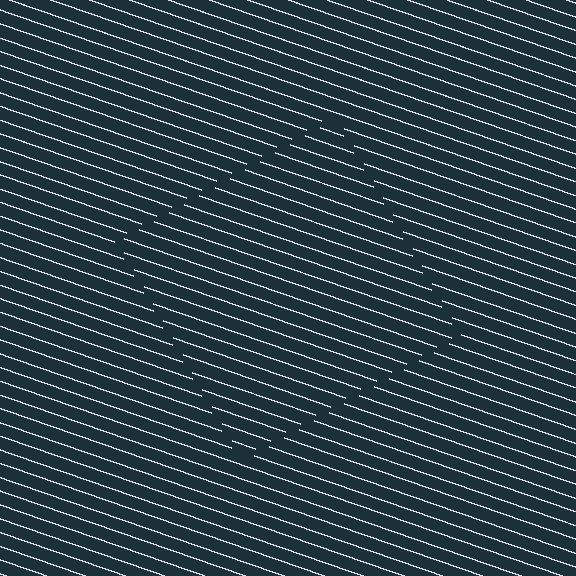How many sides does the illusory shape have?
4 sides — the line-ends trace a square.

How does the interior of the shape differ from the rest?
The interior of the shape contains the same grating, shifted by half a period — the contour is defined by the phase discontinuity where line-ends from the inner and outer gratings abut.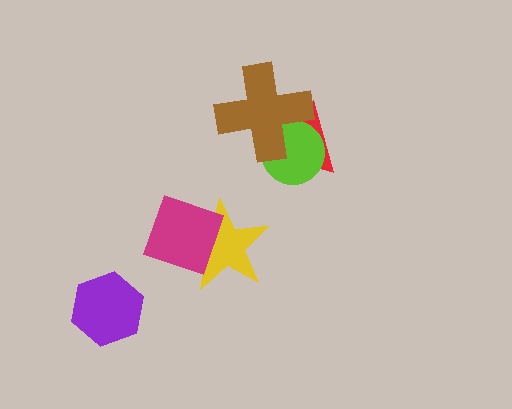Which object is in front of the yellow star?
The magenta diamond is in front of the yellow star.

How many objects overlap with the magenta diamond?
1 object overlaps with the magenta diamond.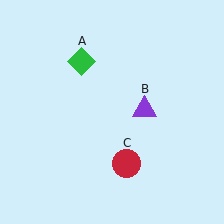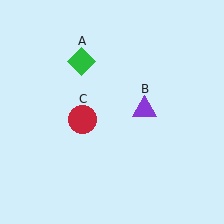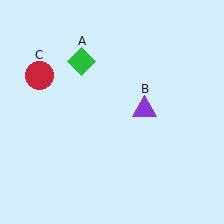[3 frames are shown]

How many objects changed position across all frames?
1 object changed position: red circle (object C).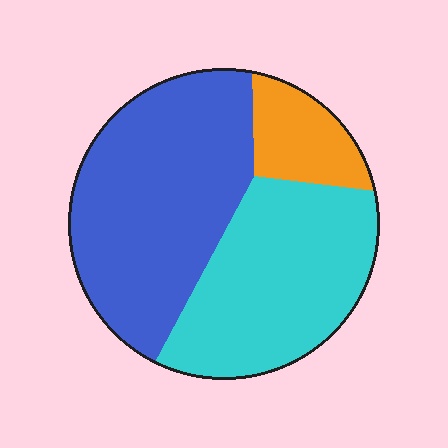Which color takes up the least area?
Orange, at roughly 10%.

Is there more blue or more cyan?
Blue.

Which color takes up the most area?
Blue, at roughly 50%.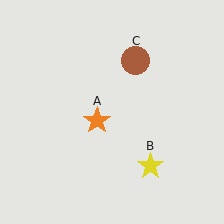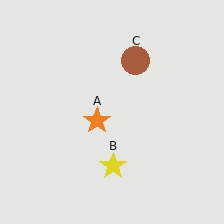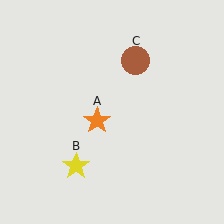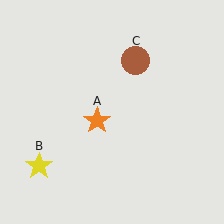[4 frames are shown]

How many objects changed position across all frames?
1 object changed position: yellow star (object B).